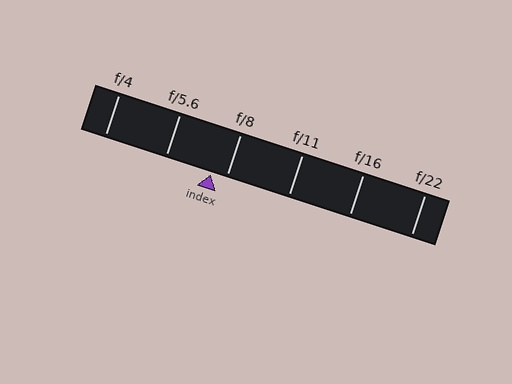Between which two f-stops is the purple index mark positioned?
The index mark is between f/5.6 and f/8.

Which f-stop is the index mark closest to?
The index mark is closest to f/8.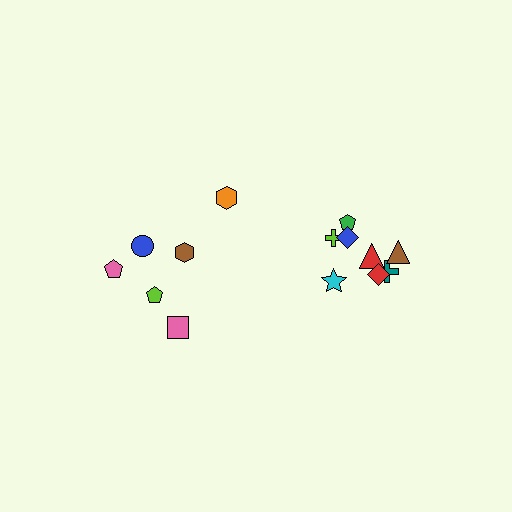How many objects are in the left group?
There are 6 objects.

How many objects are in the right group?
There are 8 objects.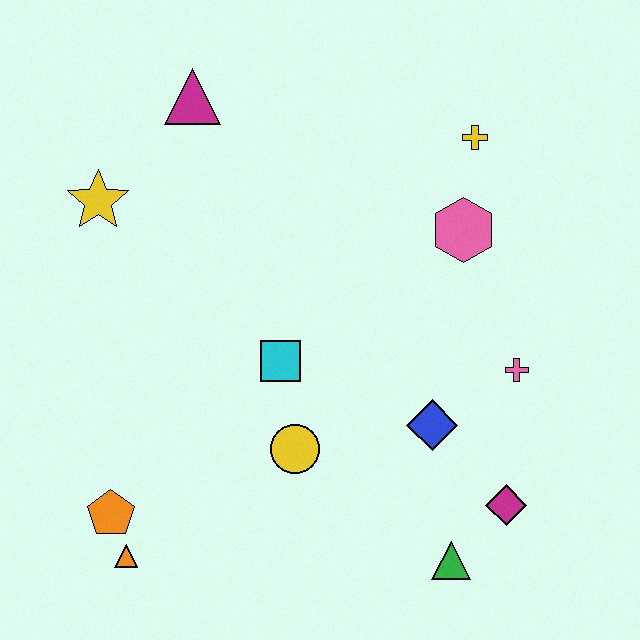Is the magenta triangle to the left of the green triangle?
Yes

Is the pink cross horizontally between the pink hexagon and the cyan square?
No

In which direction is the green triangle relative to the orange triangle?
The green triangle is to the right of the orange triangle.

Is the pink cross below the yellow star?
Yes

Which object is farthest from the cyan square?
The yellow cross is farthest from the cyan square.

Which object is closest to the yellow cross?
The pink hexagon is closest to the yellow cross.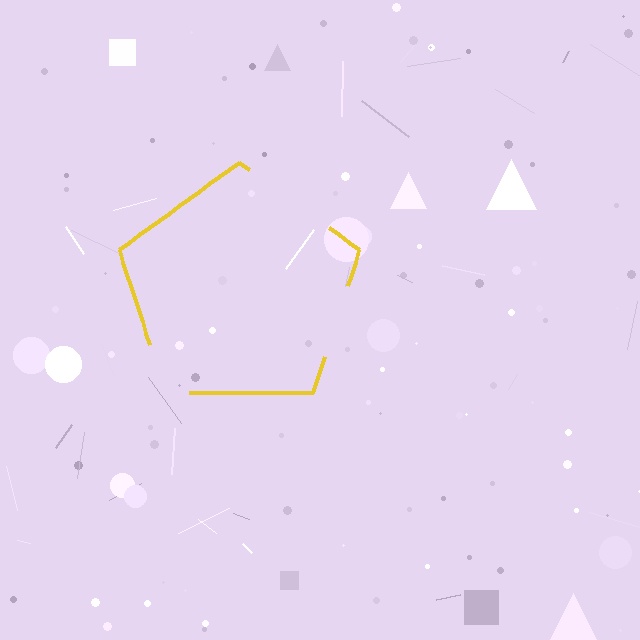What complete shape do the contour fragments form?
The contour fragments form a pentagon.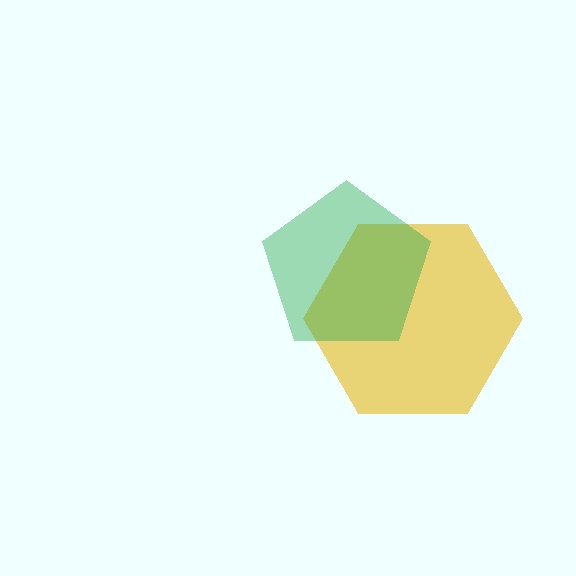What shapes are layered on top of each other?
The layered shapes are: a yellow hexagon, a green pentagon.